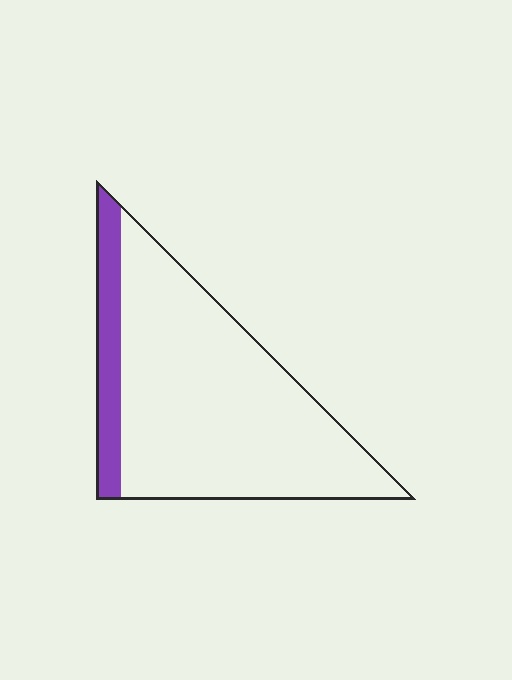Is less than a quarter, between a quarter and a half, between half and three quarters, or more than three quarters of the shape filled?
Less than a quarter.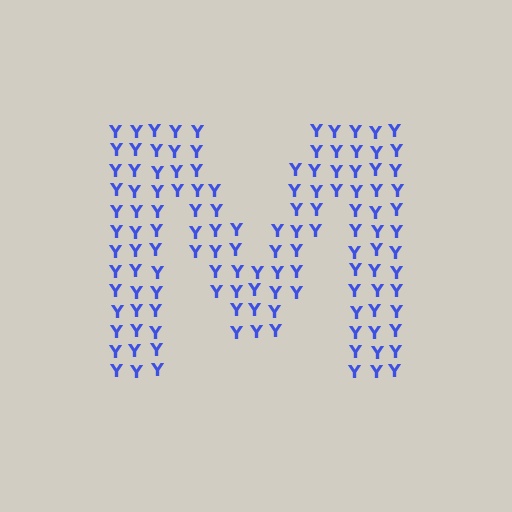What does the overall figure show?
The overall figure shows the letter M.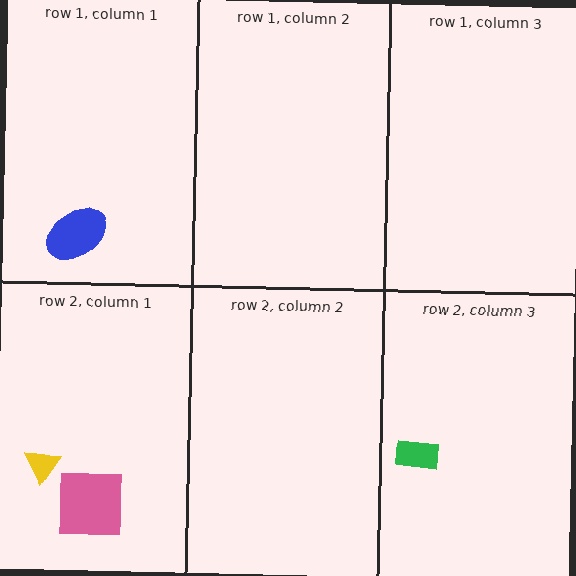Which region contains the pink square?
The row 2, column 1 region.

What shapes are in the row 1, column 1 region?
The blue ellipse.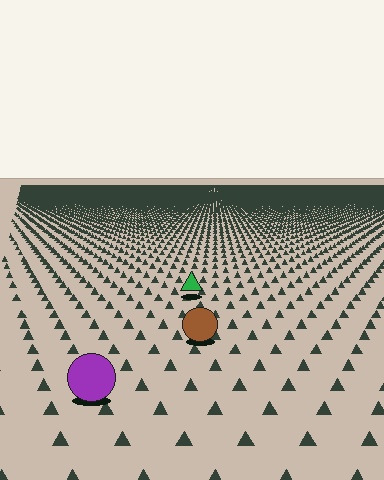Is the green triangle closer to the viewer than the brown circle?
No. The brown circle is closer — you can tell from the texture gradient: the ground texture is coarser near it.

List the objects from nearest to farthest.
From nearest to farthest: the purple circle, the brown circle, the green triangle.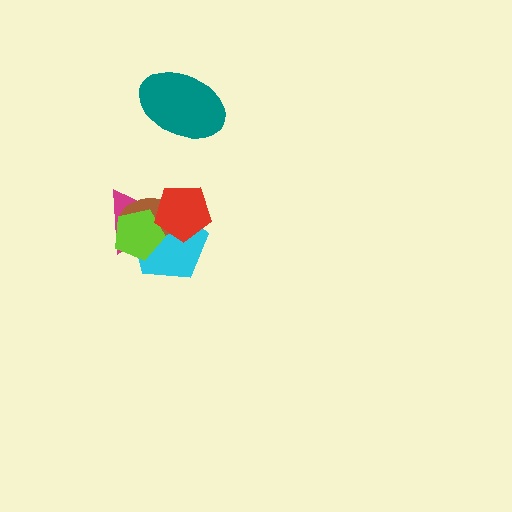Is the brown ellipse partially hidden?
Yes, it is partially covered by another shape.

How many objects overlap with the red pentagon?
4 objects overlap with the red pentagon.